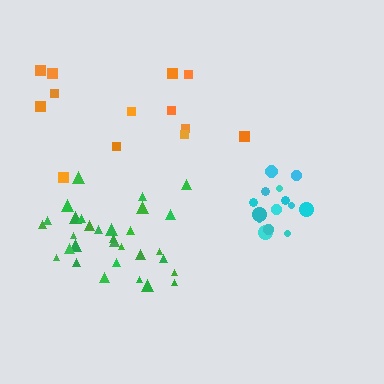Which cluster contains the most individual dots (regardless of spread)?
Green (31).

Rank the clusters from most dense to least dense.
green, cyan, orange.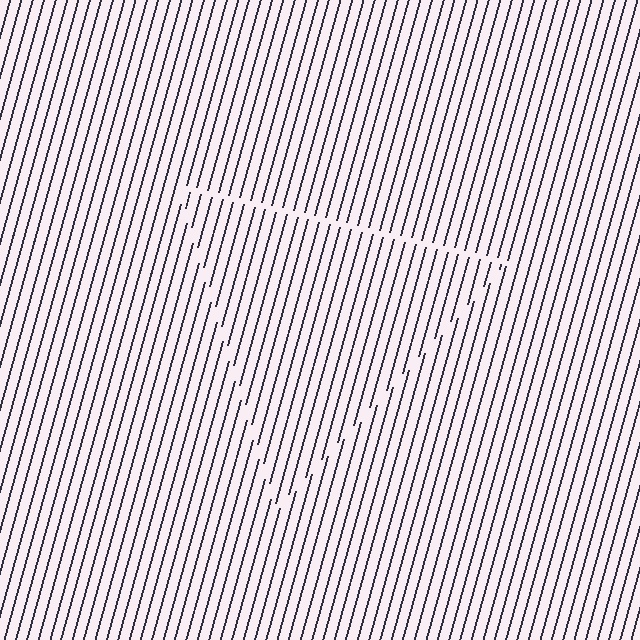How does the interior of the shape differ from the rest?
The interior of the shape contains the same grating, shifted by half a period — the contour is defined by the phase discontinuity where line-ends from the inner and outer gratings abut.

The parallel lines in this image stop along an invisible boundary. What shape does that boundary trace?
An illusory triangle. The interior of the shape contains the same grating, shifted by half a period — the contour is defined by the phase discontinuity where line-ends from the inner and outer gratings abut.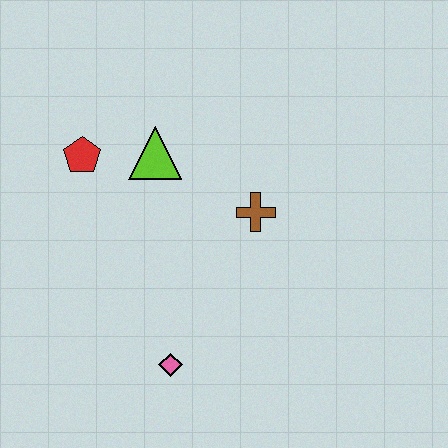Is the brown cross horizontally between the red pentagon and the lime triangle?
No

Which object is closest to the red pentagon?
The lime triangle is closest to the red pentagon.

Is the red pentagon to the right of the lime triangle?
No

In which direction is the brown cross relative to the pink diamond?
The brown cross is above the pink diamond.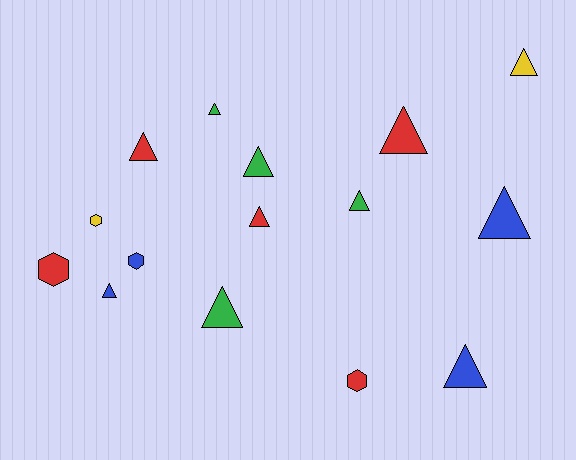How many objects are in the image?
There are 15 objects.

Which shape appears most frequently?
Triangle, with 11 objects.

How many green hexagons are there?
There are no green hexagons.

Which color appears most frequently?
Red, with 5 objects.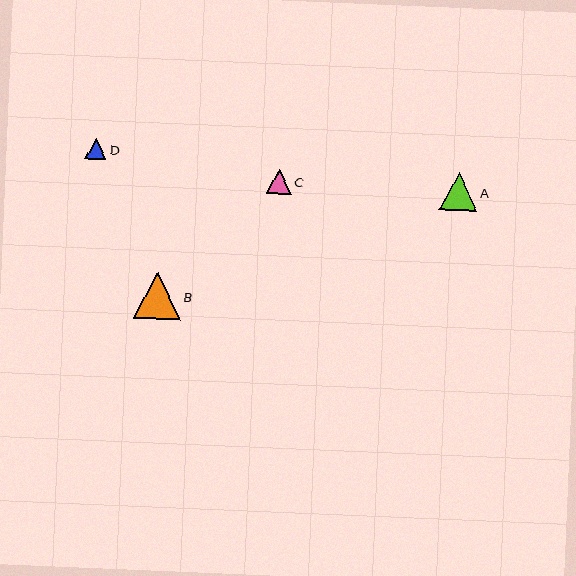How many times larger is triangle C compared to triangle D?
Triangle C is approximately 1.2 times the size of triangle D.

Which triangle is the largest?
Triangle B is the largest with a size of approximately 46 pixels.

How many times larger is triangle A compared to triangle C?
Triangle A is approximately 1.5 times the size of triangle C.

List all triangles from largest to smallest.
From largest to smallest: B, A, C, D.